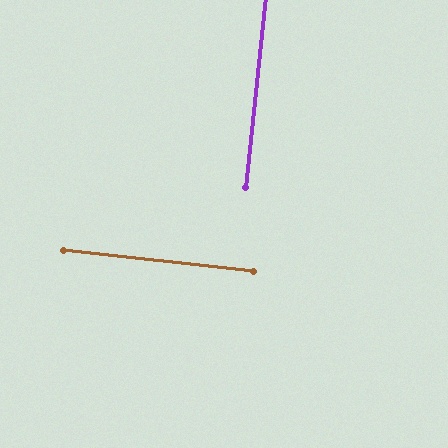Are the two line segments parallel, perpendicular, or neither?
Perpendicular — they meet at approximately 89°.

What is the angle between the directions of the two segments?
Approximately 89 degrees.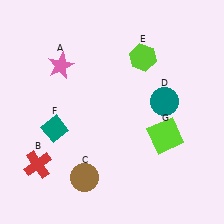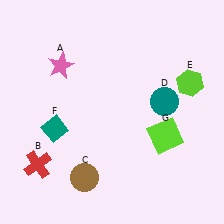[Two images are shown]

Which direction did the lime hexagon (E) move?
The lime hexagon (E) moved right.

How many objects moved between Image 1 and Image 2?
1 object moved between the two images.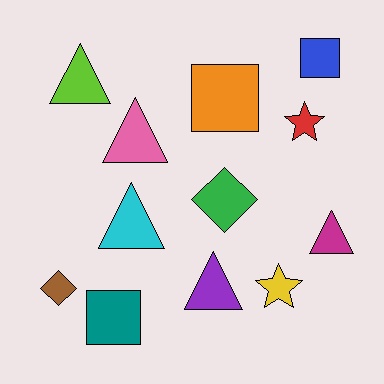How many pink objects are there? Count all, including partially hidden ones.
There is 1 pink object.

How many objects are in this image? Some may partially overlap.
There are 12 objects.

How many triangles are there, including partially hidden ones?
There are 5 triangles.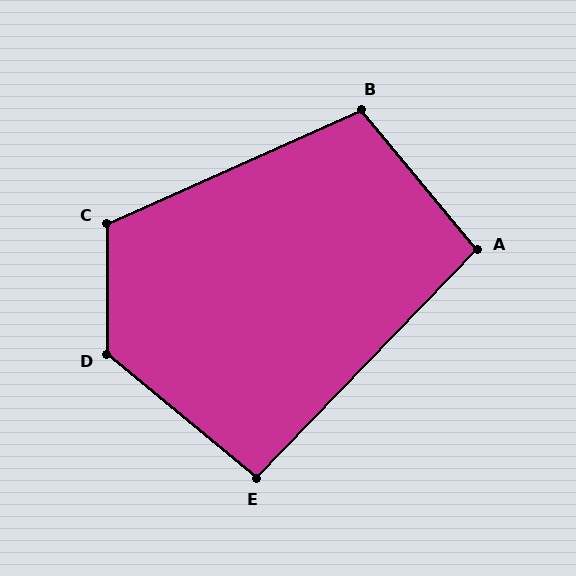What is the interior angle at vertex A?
Approximately 97 degrees (obtuse).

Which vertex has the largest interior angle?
D, at approximately 130 degrees.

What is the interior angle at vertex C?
Approximately 114 degrees (obtuse).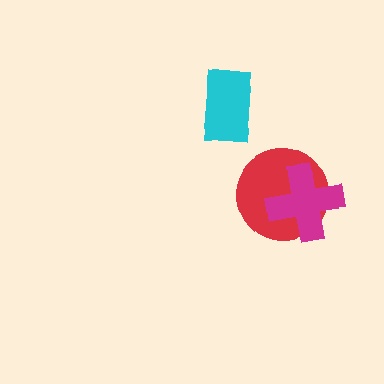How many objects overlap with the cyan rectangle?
0 objects overlap with the cyan rectangle.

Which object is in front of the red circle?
The magenta cross is in front of the red circle.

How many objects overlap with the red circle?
1 object overlaps with the red circle.